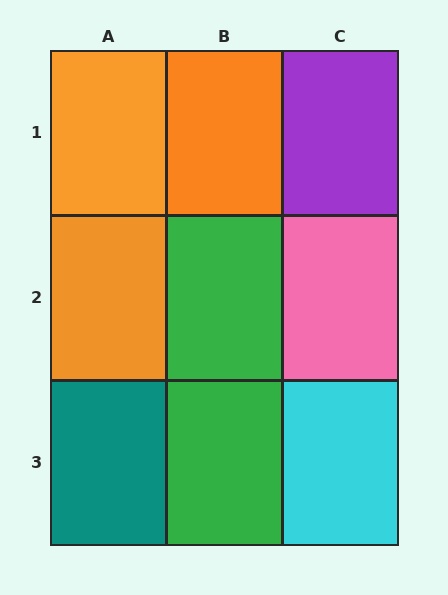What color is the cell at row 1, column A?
Orange.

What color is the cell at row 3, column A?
Teal.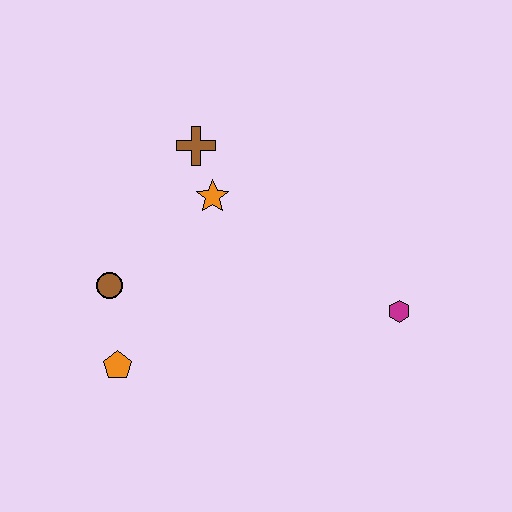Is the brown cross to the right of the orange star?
No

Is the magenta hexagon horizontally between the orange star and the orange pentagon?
No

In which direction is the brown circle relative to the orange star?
The brown circle is to the left of the orange star.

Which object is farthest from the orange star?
The magenta hexagon is farthest from the orange star.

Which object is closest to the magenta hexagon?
The orange star is closest to the magenta hexagon.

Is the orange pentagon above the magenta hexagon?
No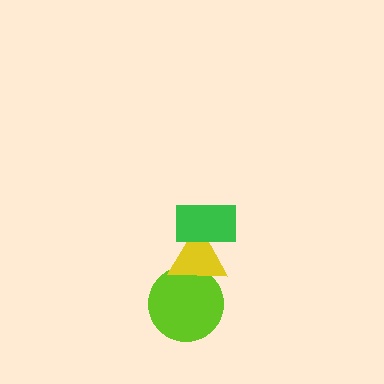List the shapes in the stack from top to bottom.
From top to bottom: the green rectangle, the yellow triangle, the lime circle.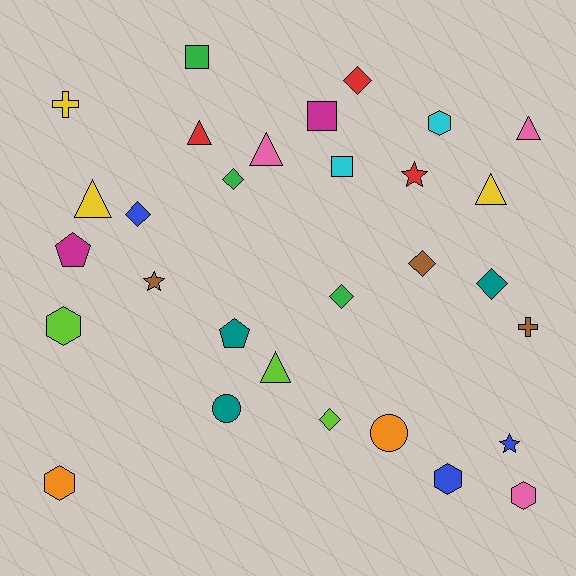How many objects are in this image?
There are 30 objects.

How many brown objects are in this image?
There are 3 brown objects.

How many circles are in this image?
There are 2 circles.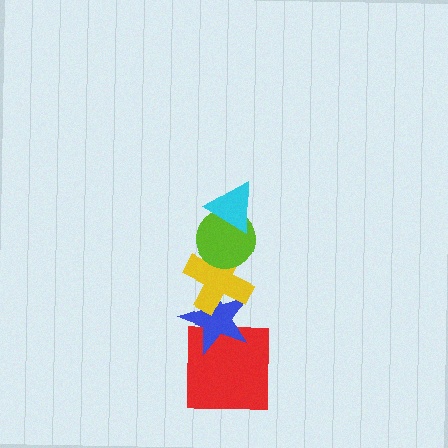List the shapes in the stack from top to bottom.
From top to bottom: the cyan triangle, the lime circle, the yellow cross, the blue star, the red square.